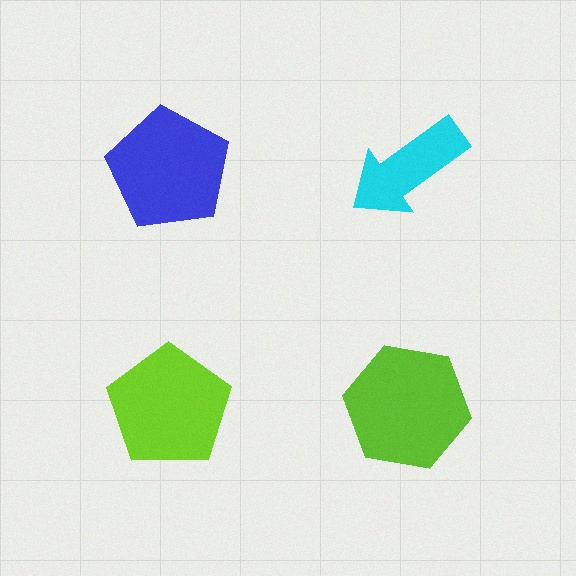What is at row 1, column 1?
A blue pentagon.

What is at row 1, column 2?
A cyan arrow.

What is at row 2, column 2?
A lime hexagon.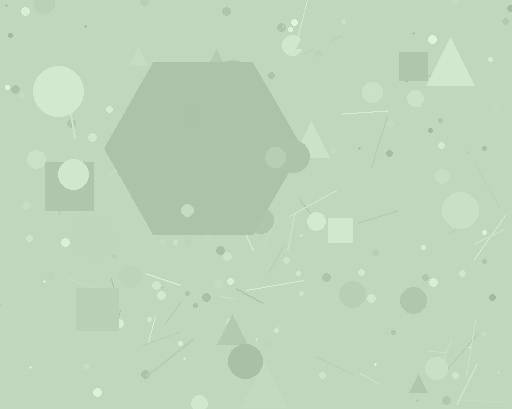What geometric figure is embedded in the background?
A hexagon is embedded in the background.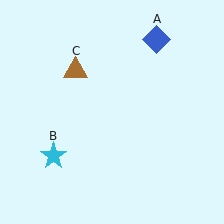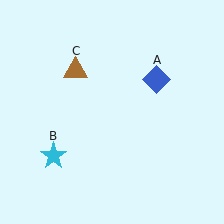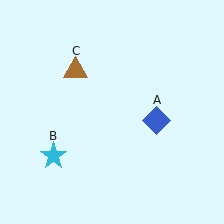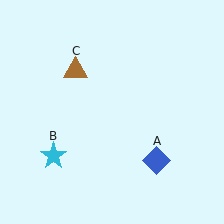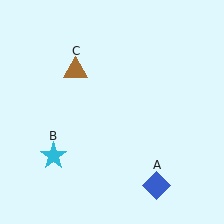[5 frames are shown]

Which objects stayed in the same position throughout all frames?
Cyan star (object B) and brown triangle (object C) remained stationary.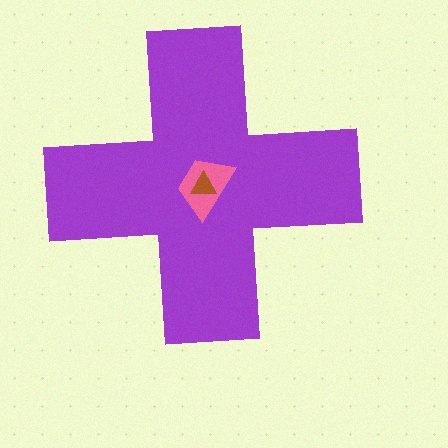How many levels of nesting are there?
3.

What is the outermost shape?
The purple cross.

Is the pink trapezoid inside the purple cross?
Yes.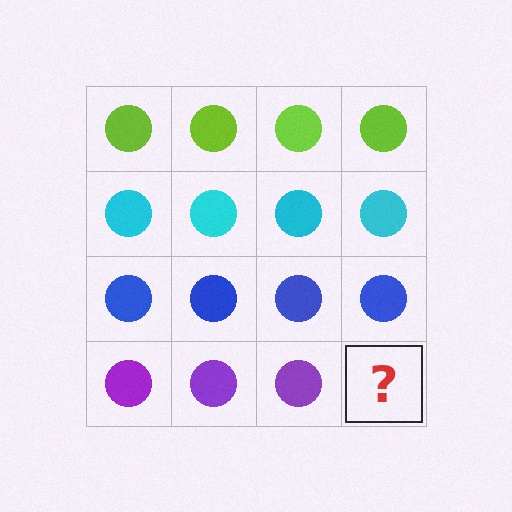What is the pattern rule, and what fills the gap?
The rule is that each row has a consistent color. The gap should be filled with a purple circle.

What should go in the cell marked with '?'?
The missing cell should contain a purple circle.